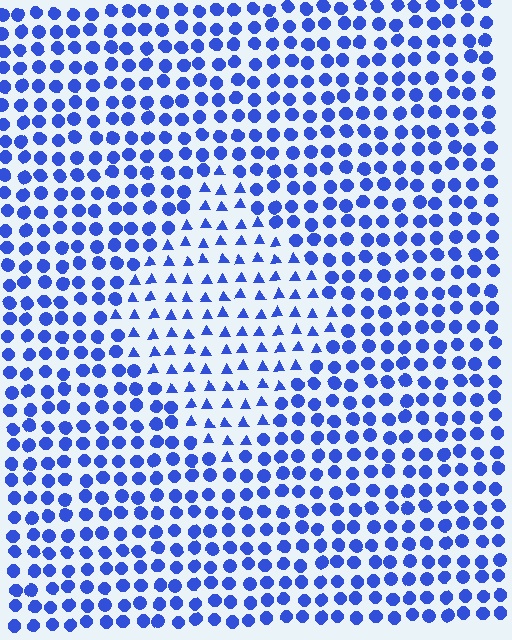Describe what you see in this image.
The image is filled with small blue elements arranged in a uniform grid. A diamond-shaped region contains triangles, while the surrounding area contains circles. The boundary is defined purely by the change in element shape.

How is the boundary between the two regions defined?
The boundary is defined by a change in element shape: triangles inside vs. circles outside. All elements share the same color and spacing.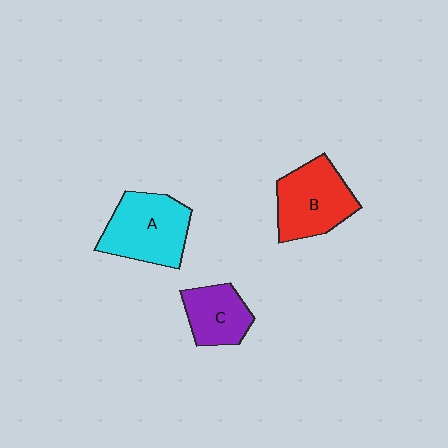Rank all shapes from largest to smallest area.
From largest to smallest: A (cyan), B (red), C (purple).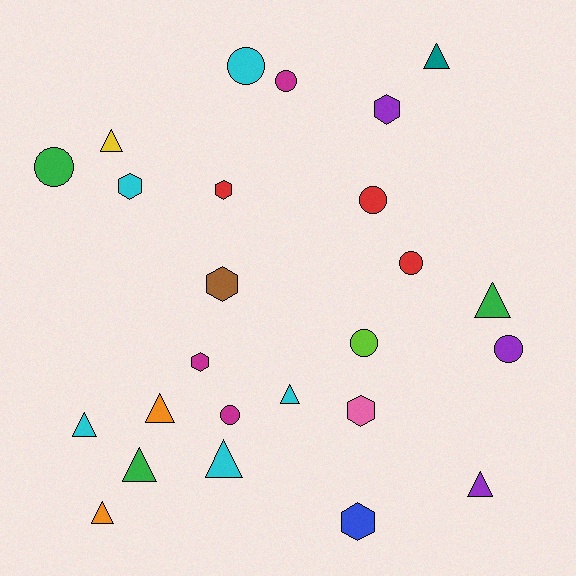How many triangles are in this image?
There are 10 triangles.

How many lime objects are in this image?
There is 1 lime object.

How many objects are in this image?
There are 25 objects.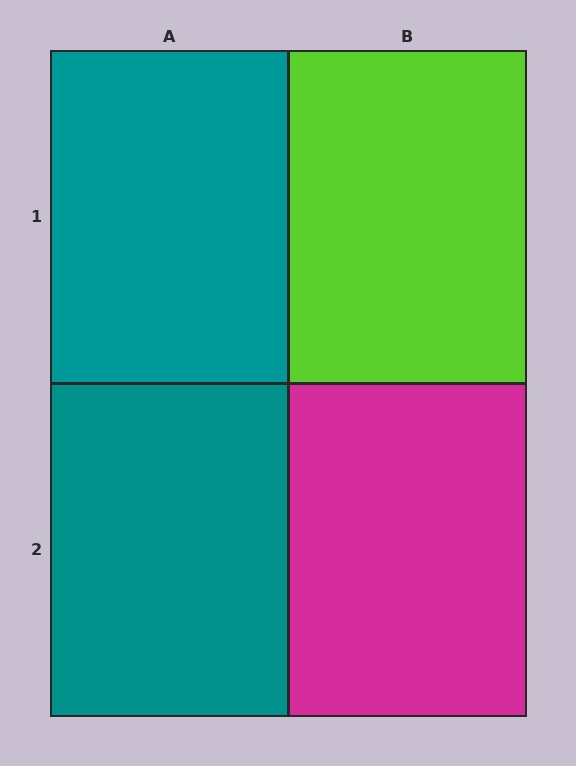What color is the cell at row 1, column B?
Lime.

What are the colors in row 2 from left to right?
Teal, magenta.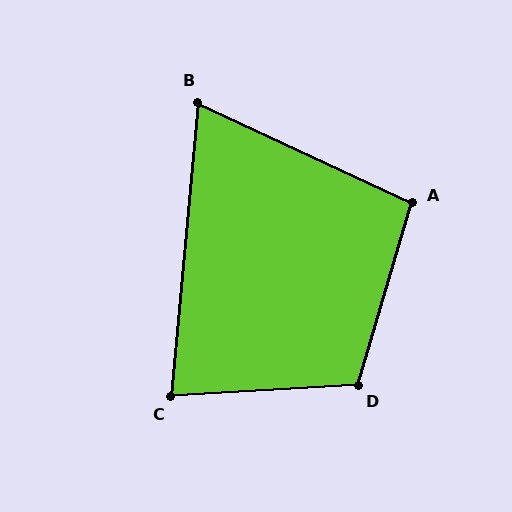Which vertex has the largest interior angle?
D, at approximately 110 degrees.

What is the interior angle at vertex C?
Approximately 81 degrees (acute).